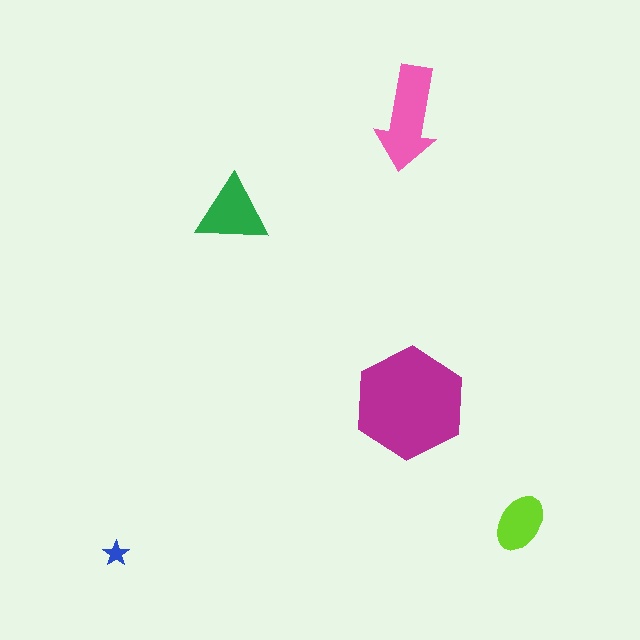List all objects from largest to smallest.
The magenta hexagon, the pink arrow, the green triangle, the lime ellipse, the blue star.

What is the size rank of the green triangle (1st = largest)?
3rd.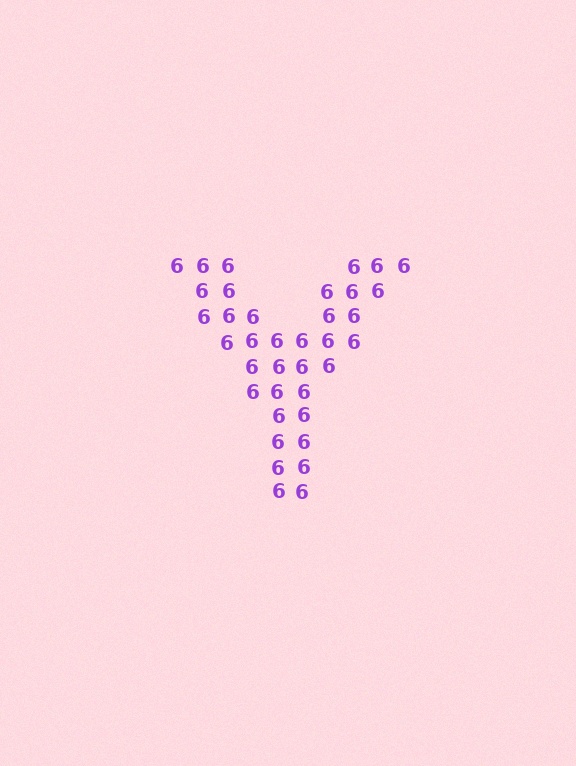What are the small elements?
The small elements are digit 6's.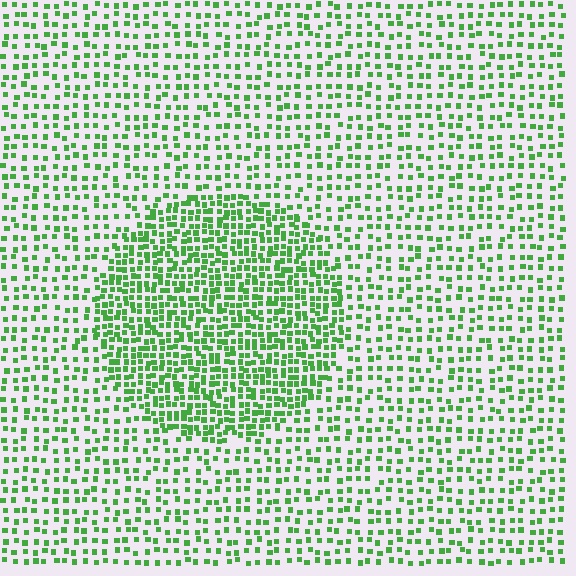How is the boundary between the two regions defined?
The boundary is defined by a change in element density (approximately 2.0x ratio). All elements are the same color, size, and shape.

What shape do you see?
I see a circle.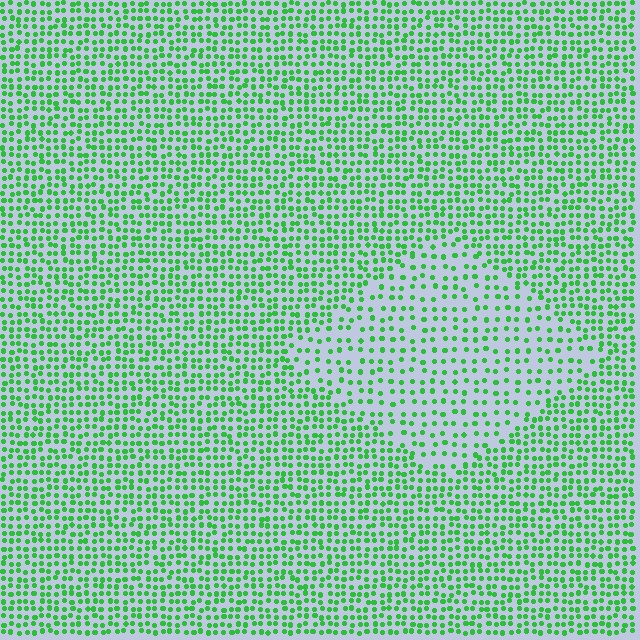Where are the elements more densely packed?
The elements are more densely packed outside the diamond boundary.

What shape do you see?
I see a diamond.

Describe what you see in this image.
The image contains small green elements arranged at two different densities. A diamond-shaped region is visible where the elements are less densely packed than the surrounding area.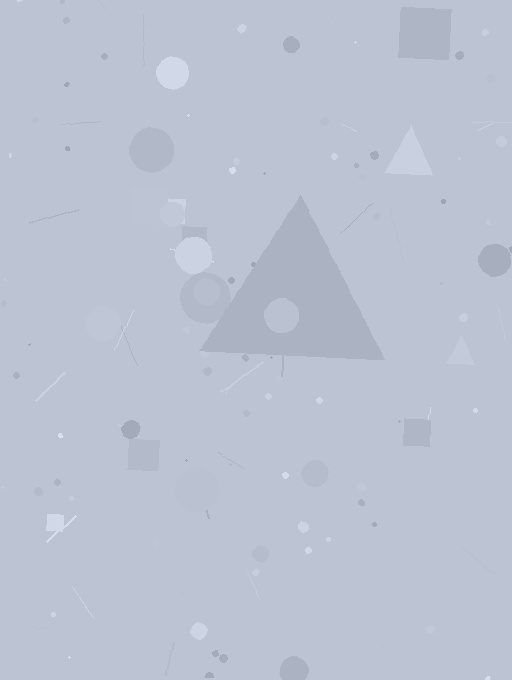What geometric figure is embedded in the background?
A triangle is embedded in the background.